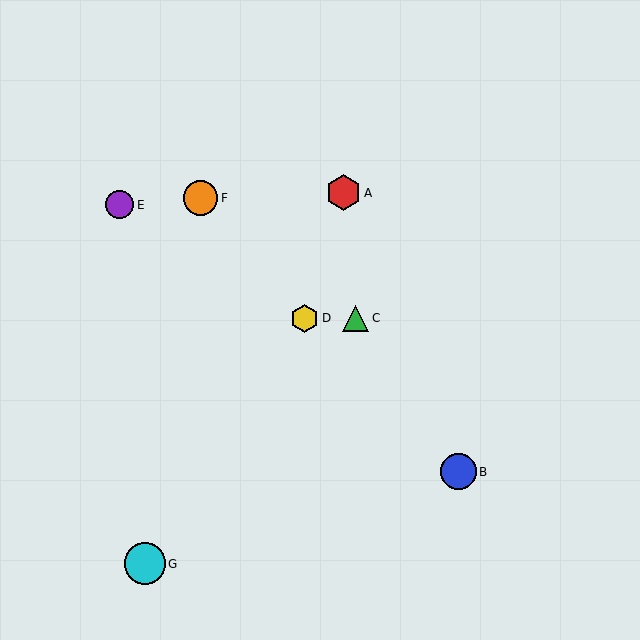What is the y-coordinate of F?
Object F is at y≈198.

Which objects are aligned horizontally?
Objects C, D are aligned horizontally.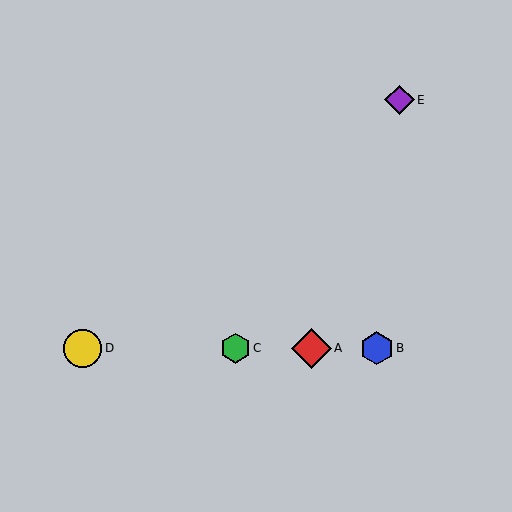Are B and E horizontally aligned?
No, B is at y≈348 and E is at y≈100.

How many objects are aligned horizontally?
4 objects (A, B, C, D) are aligned horizontally.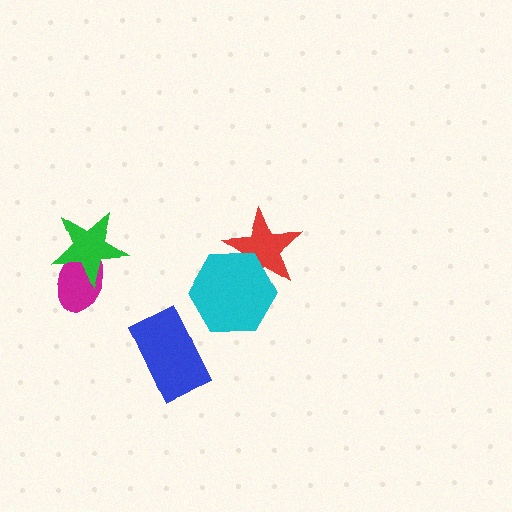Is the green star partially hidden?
No, no other shape covers it.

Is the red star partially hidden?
Yes, it is partially covered by another shape.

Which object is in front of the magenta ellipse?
The green star is in front of the magenta ellipse.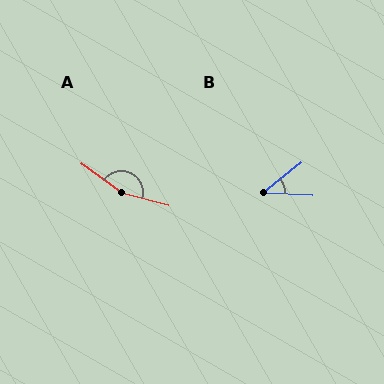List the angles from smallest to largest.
B (41°), A (160°).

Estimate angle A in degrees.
Approximately 160 degrees.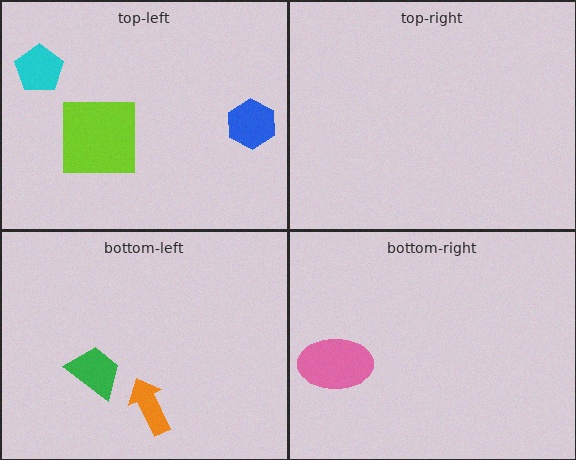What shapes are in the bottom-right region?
The pink ellipse.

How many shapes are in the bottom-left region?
2.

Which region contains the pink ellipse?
The bottom-right region.